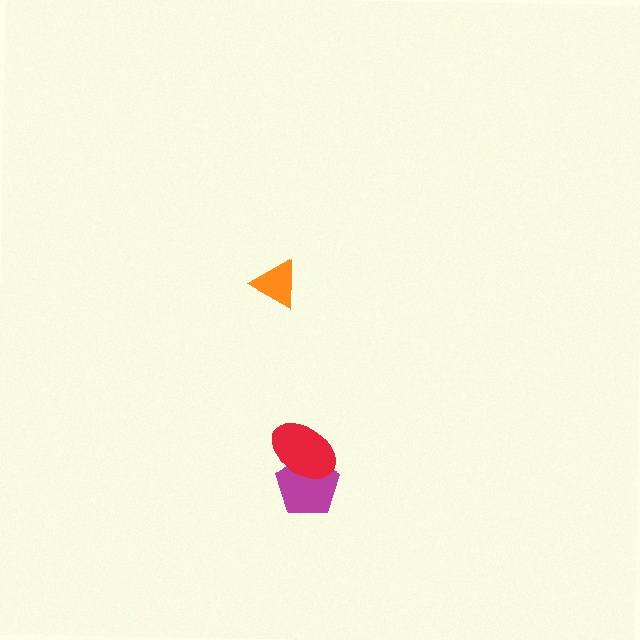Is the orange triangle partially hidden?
No, no other shape covers it.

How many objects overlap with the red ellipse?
1 object overlaps with the red ellipse.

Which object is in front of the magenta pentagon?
The red ellipse is in front of the magenta pentagon.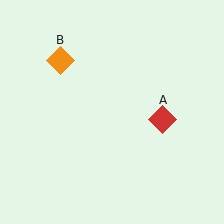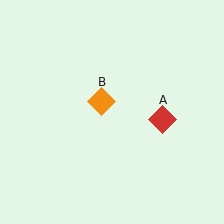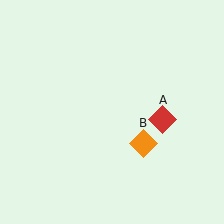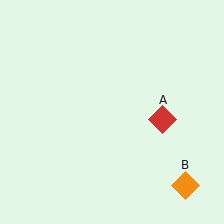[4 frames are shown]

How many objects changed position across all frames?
1 object changed position: orange diamond (object B).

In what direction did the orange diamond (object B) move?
The orange diamond (object B) moved down and to the right.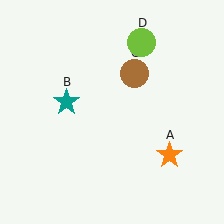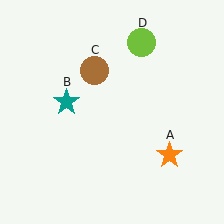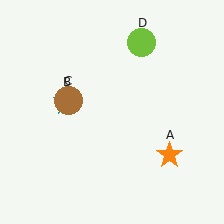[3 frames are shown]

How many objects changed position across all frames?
1 object changed position: brown circle (object C).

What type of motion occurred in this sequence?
The brown circle (object C) rotated counterclockwise around the center of the scene.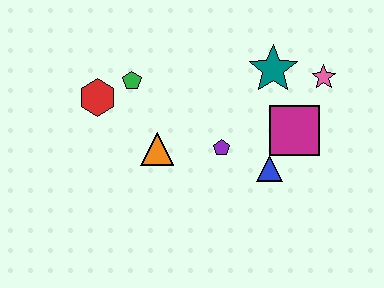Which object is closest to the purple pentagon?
The blue triangle is closest to the purple pentagon.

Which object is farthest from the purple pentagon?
The red hexagon is farthest from the purple pentagon.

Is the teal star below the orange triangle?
No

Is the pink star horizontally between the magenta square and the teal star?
No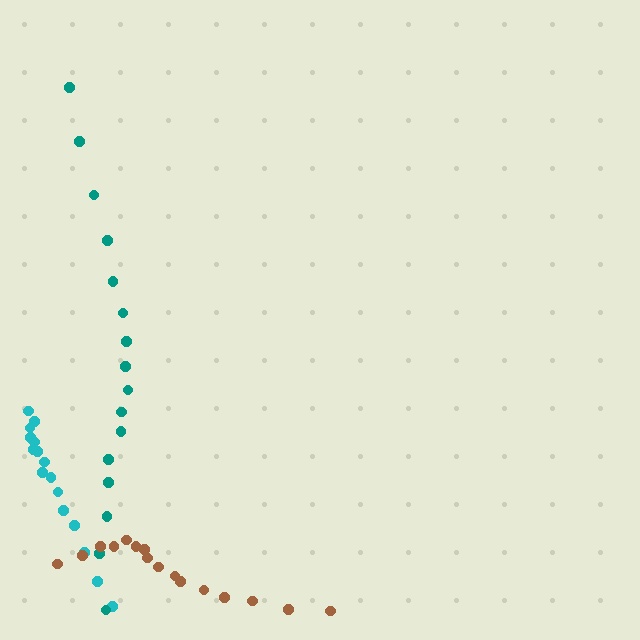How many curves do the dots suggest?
There are 3 distinct paths.